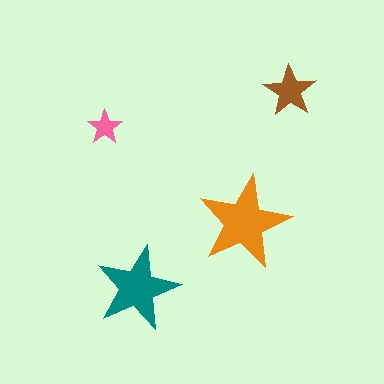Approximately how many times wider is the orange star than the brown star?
About 2 times wider.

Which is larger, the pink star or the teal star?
The teal one.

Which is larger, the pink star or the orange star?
The orange one.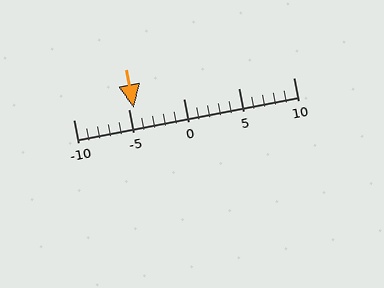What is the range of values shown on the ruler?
The ruler shows values from -10 to 10.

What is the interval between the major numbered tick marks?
The major tick marks are spaced 5 units apart.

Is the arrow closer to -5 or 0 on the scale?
The arrow is closer to -5.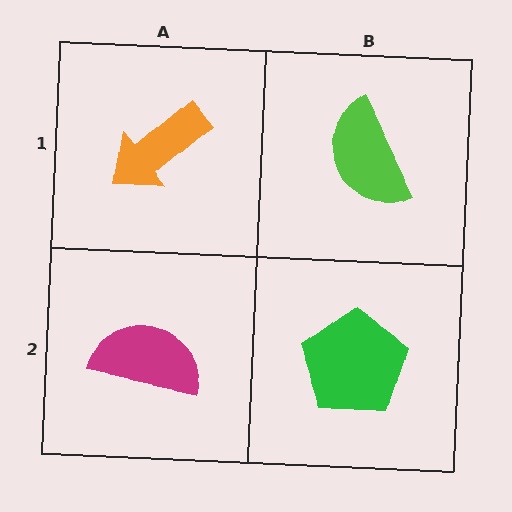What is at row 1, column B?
A lime semicircle.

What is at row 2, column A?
A magenta semicircle.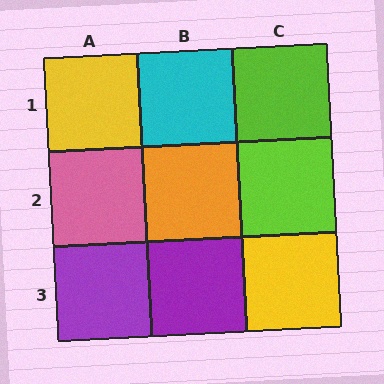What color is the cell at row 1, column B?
Cyan.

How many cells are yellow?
2 cells are yellow.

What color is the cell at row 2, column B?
Orange.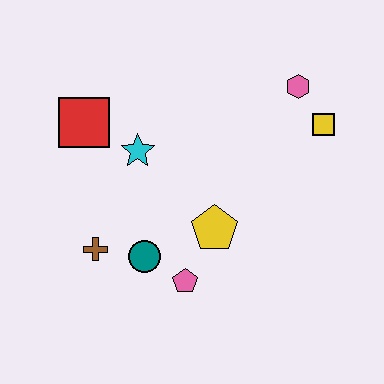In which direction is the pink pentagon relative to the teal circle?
The pink pentagon is to the right of the teal circle.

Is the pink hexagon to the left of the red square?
No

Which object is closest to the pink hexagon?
The yellow square is closest to the pink hexagon.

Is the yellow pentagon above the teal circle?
Yes